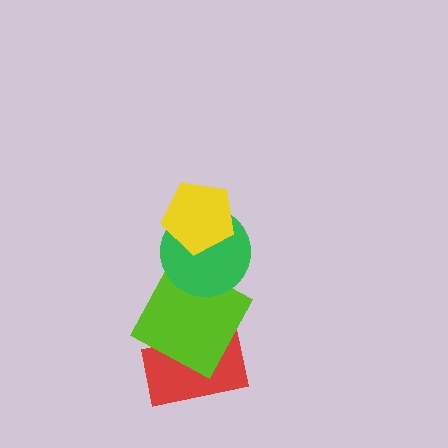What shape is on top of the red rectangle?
The lime square is on top of the red rectangle.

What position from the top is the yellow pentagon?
The yellow pentagon is 1st from the top.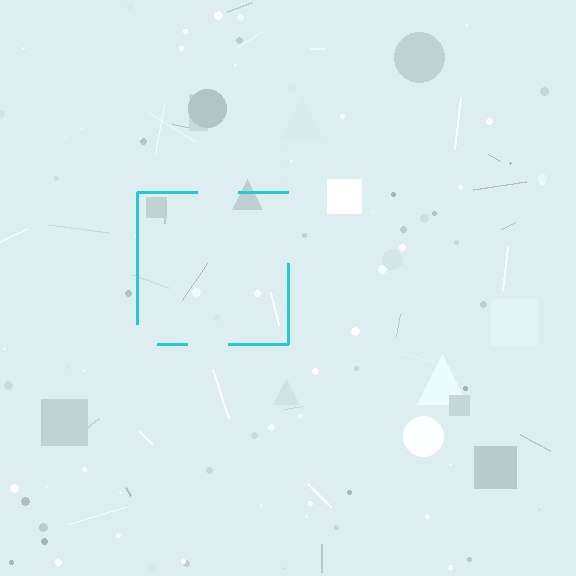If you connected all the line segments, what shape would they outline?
They would outline a square.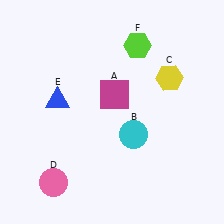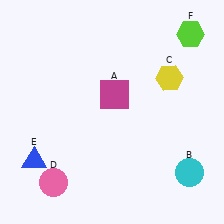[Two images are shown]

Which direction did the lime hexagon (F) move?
The lime hexagon (F) moved right.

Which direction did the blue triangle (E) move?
The blue triangle (E) moved down.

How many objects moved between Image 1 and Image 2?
3 objects moved between the two images.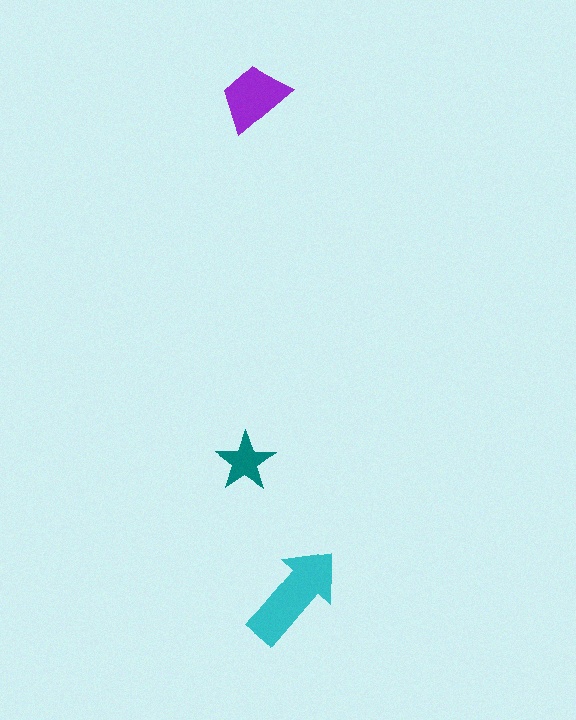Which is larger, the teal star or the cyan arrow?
The cyan arrow.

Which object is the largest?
The cyan arrow.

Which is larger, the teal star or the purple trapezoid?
The purple trapezoid.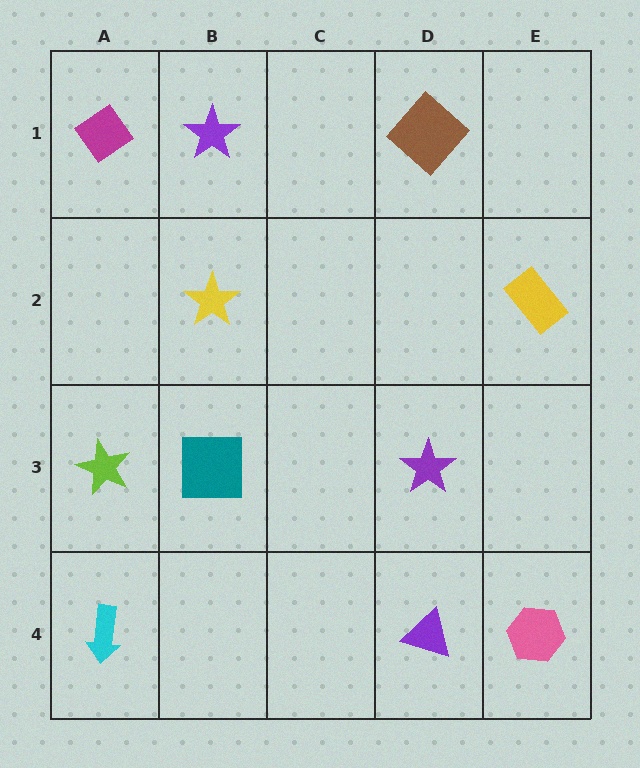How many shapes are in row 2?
2 shapes.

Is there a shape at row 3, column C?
No, that cell is empty.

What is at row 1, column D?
A brown diamond.